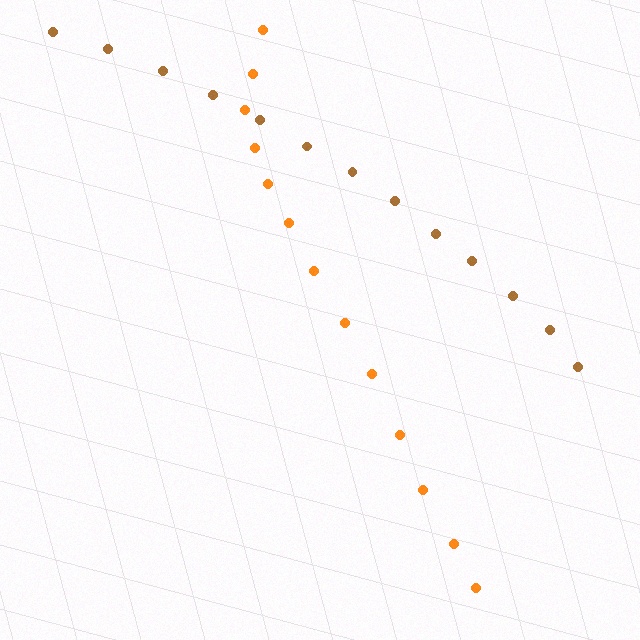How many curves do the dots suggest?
There are 2 distinct paths.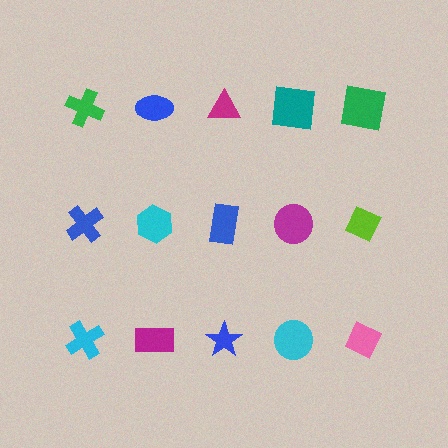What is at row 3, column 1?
A cyan cross.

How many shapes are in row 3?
5 shapes.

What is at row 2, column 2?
A cyan hexagon.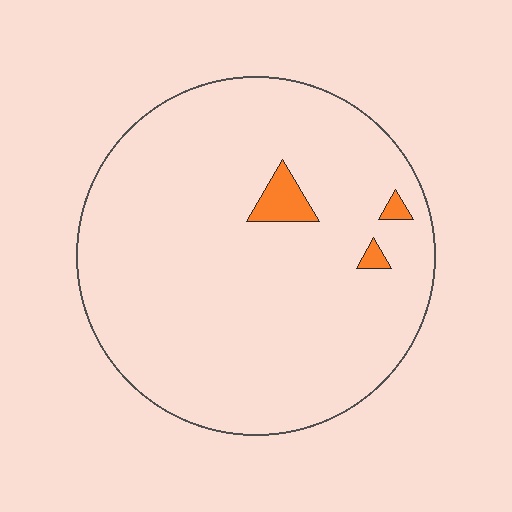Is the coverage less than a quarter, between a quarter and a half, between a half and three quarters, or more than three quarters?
Less than a quarter.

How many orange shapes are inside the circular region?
3.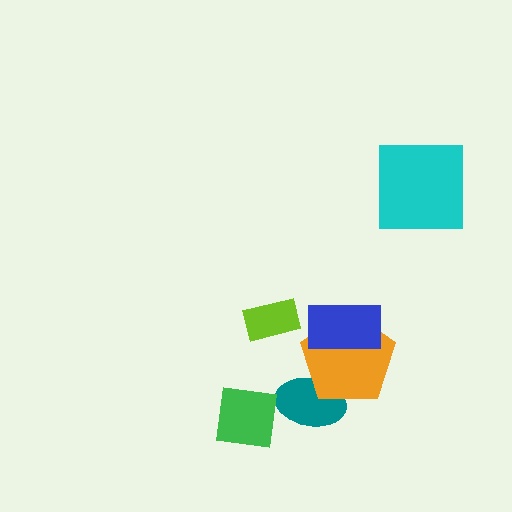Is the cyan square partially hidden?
No, no other shape covers it.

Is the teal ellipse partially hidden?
Yes, it is partially covered by another shape.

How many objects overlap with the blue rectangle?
1 object overlaps with the blue rectangle.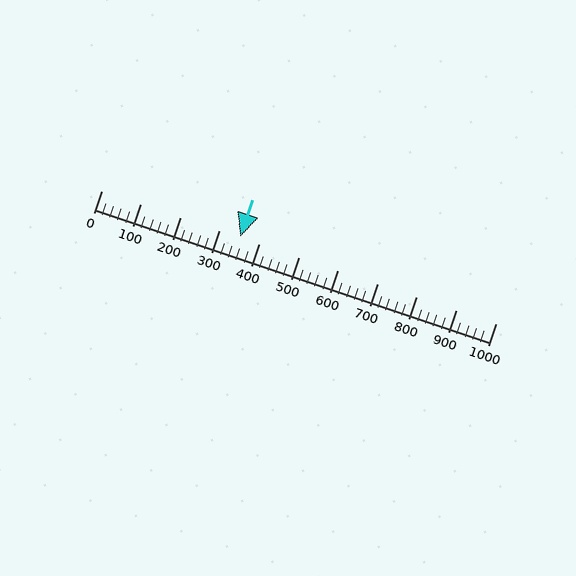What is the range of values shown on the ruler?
The ruler shows values from 0 to 1000.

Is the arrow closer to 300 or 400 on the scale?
The arrow is closer to 400.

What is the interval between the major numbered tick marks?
The major tick marks are spaced 100 units apart.